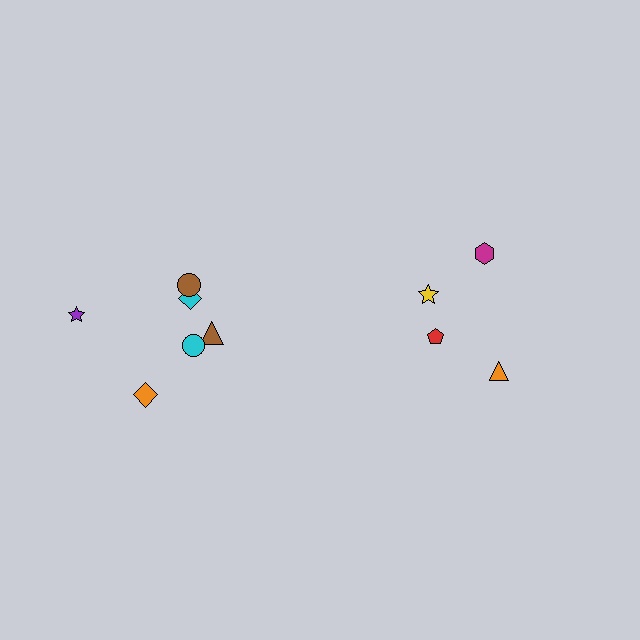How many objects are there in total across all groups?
There are 10 objects.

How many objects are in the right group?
There are 4 objects.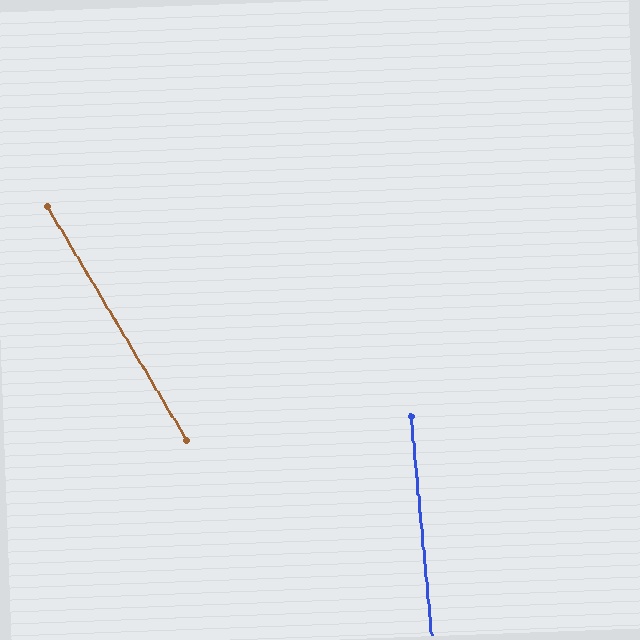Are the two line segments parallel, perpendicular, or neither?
Neither parallel nor perpendicular — they differ by about 26°.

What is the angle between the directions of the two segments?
Approximately 26 degrees.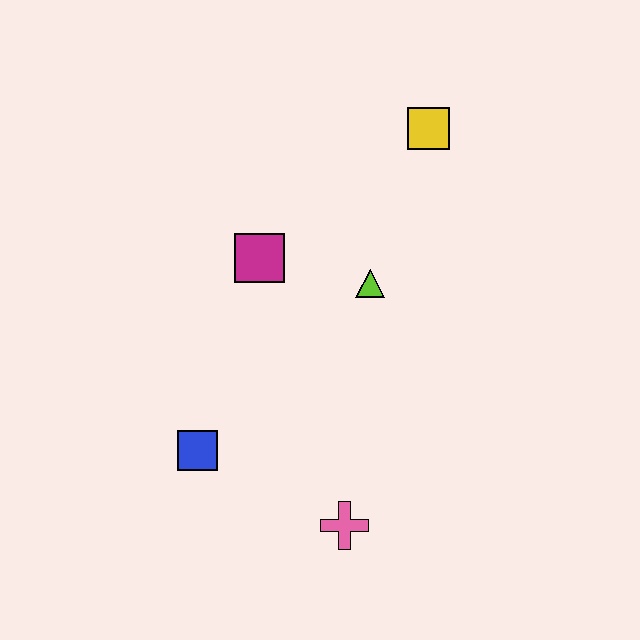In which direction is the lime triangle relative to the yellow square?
The lime triangle is below the yellow square.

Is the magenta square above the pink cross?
Yes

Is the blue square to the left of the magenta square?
Yes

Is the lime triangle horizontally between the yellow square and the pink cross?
Yes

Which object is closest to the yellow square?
The lime triangle is closest to the yellow square.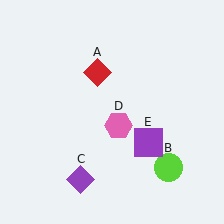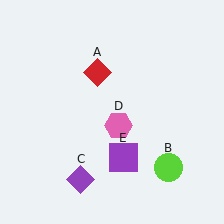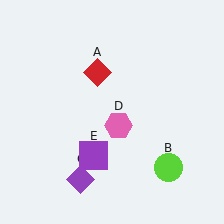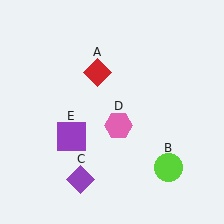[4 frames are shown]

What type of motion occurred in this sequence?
The purple square (object E) rotated clockwise around the center of the scene.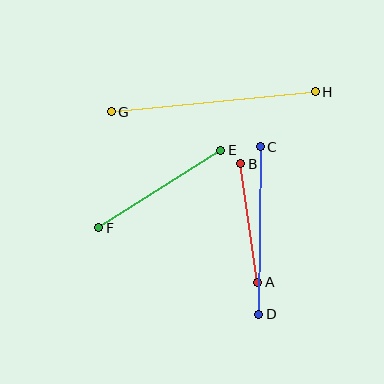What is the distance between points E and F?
The distance is approximately 145 pixels.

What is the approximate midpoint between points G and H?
The midpoint is at approximately (213, 102) pixels.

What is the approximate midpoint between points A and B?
The midpoint is at approximately (249, 223) pixels.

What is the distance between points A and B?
The distance is approximately 120 pixels.